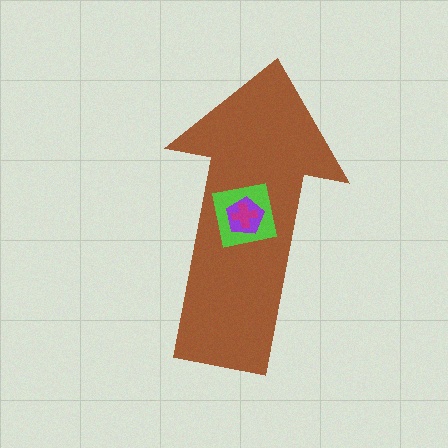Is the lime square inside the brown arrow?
Yes.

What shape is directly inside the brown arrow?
The lime square.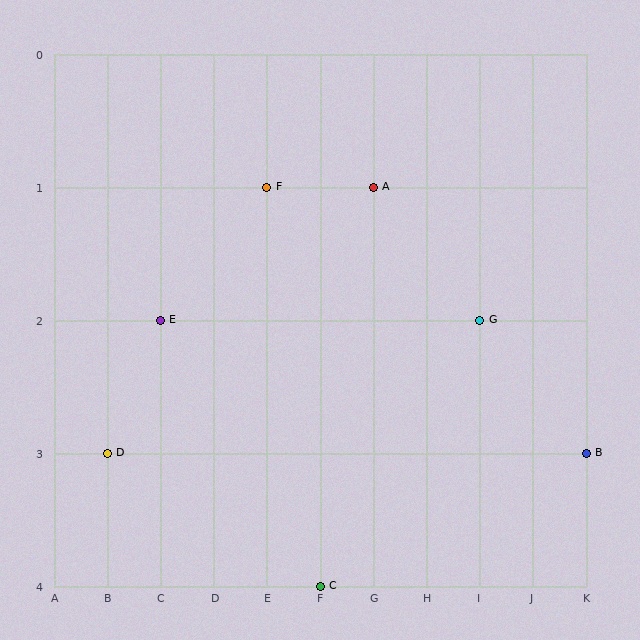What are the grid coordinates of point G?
Point G is at grid coordinates (I, 2).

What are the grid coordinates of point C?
Point C is at grid coordinates (F, 4).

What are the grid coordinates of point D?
Point D is at grid coordinates (B, 3).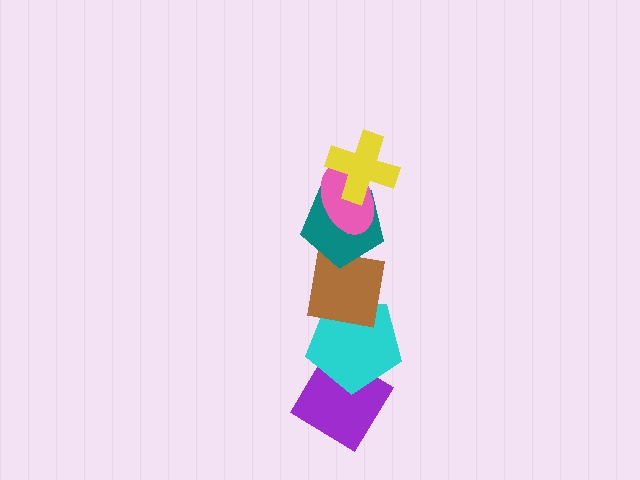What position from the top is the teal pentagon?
The teal pentagon is 3rd from the top.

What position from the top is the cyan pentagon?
The cyan pentagon is 5th from the top.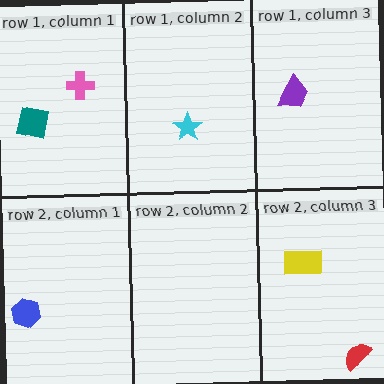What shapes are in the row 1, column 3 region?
The purple trapezoid.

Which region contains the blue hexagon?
The row 2, column 1 region.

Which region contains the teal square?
The row 1, column 1 region.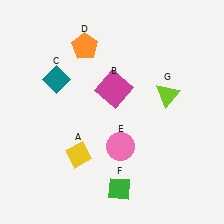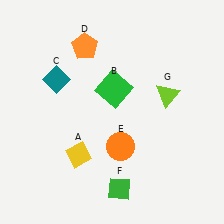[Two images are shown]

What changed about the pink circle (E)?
In Image 1, E is pink. In Image 2, it changed to orange.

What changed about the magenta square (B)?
In Image 1, B is magenta. In Image 2, it changed to green.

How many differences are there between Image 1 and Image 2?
There are 2 differences between the two images.